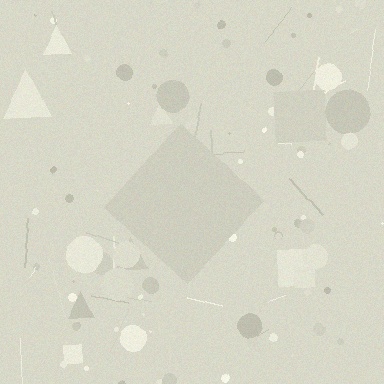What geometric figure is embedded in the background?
A diamond is embedded in the background.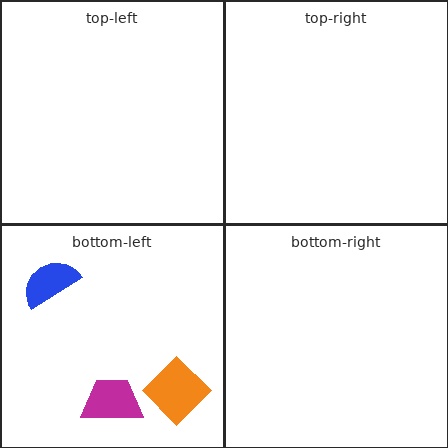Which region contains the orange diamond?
The bottom-left region.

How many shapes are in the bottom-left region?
3.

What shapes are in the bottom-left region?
The orange diamond, the magenta trapezoid, the blue semicircle.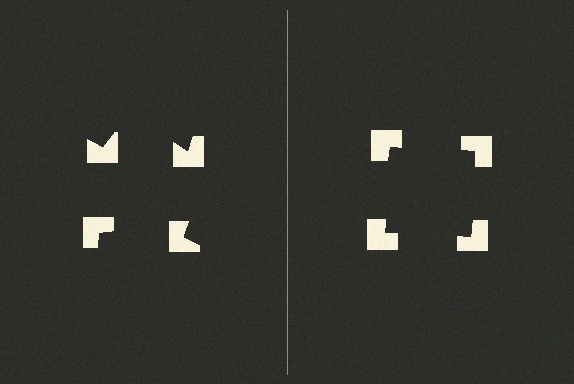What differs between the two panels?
The notched squares are positioned identically on both sides; only the wedge orientations differ. On the right they align to a square; on the left they are misaligned.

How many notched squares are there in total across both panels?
8 — 4 on each side.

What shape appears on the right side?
An illusory square.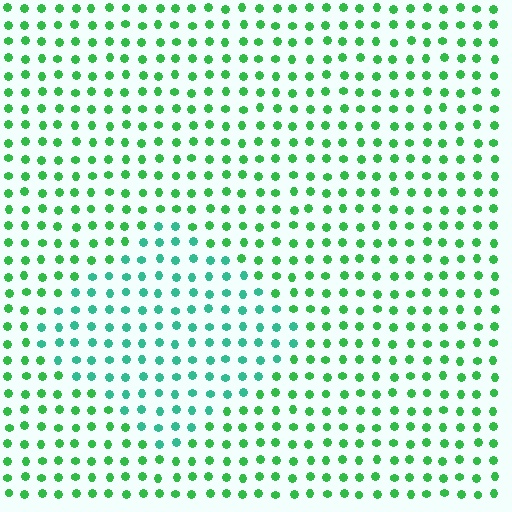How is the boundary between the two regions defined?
The boundary is defined purely by a slight shift in hue (about 33 degrees). Spacing, size, and orientation are identical on both sides.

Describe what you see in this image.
The image is filled with small green elements in a uniform arrangement. A diamond-shaped region is visible where the elements are tinted to a slightly different hue, forming a subtle color boundary.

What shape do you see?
I see a diamond.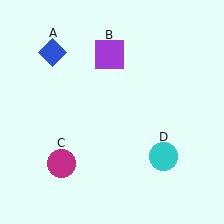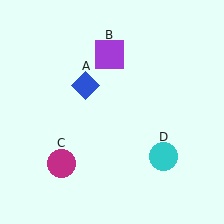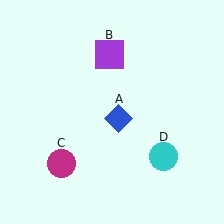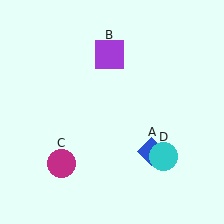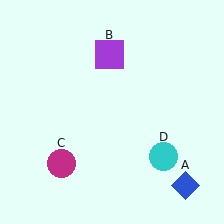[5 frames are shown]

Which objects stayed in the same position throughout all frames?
Purple square (object B) and magenta circle (object C) and cyan circle (object D) remained stationary.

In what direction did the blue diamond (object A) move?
The blue diamond (object A) moved down and to the right.